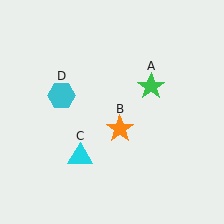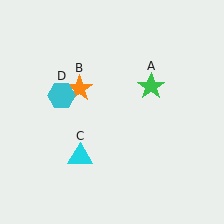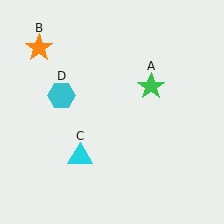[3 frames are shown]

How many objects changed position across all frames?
1 object changed position: orange star (object B).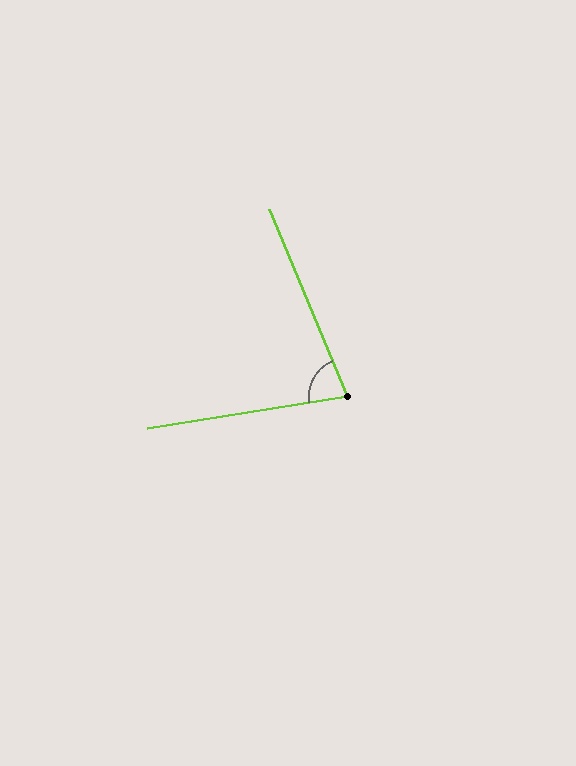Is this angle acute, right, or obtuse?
It is acute.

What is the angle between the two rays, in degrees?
Approximately 76 degrees.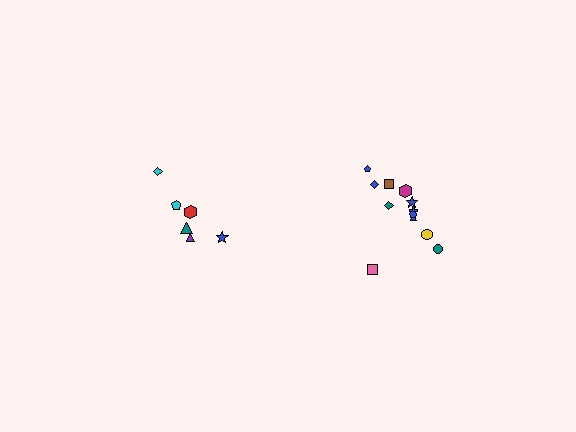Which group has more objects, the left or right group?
The right group.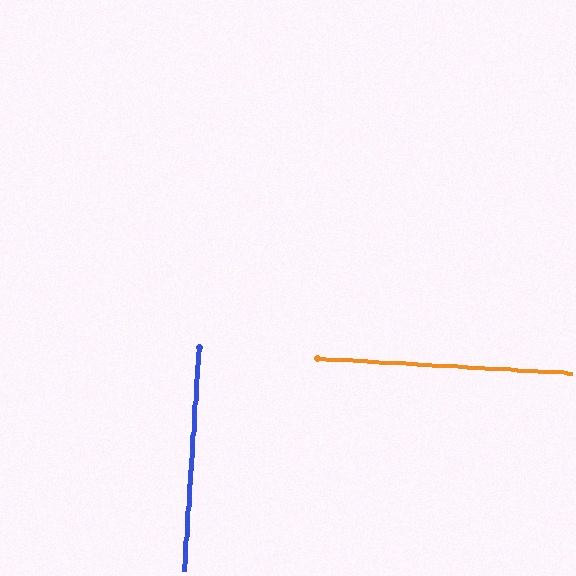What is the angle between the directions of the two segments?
Approximately 90 degrees.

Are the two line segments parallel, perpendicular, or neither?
Perpendicular — they meet at approximately 90°.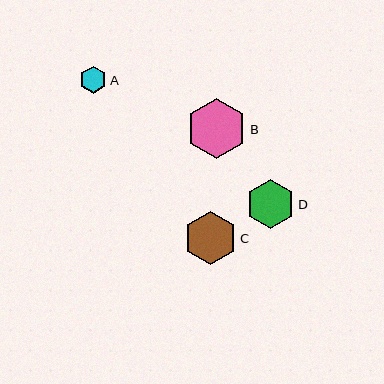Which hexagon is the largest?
Hexagon B is the largest with a size of approximately 61 pixels.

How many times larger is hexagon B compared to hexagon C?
Hexagon B is approximately 1.1 times the size of hexagon C.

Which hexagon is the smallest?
Hexagon A is the smallest with a size of approximately 27 pixels.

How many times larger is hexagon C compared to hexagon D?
Hexagon C is approximately 1.1 times the size of hexagon D.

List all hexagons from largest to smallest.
From largest to smallest: B, C, D, A.